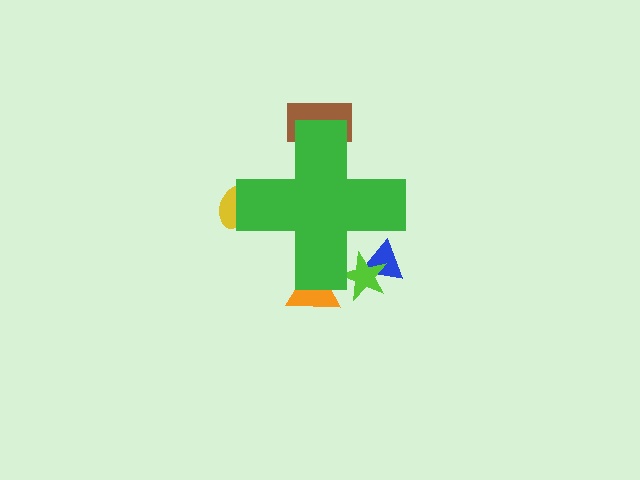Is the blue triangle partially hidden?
Yes, the blue triangle is partially hidden behind the green cross.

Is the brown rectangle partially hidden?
Yes, the brown rectangle is partially hidden behind the green cross.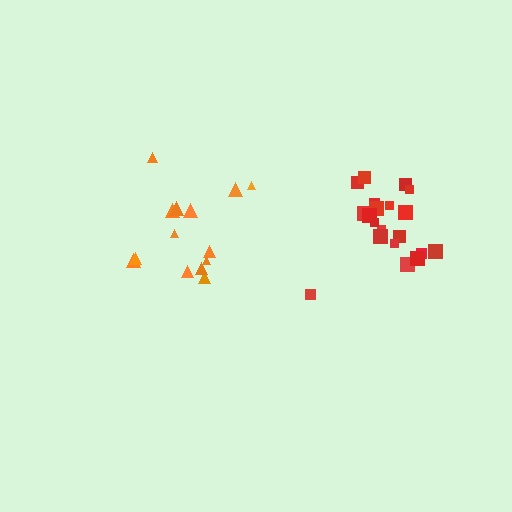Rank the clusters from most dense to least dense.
red, orange.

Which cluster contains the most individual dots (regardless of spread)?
Red (20).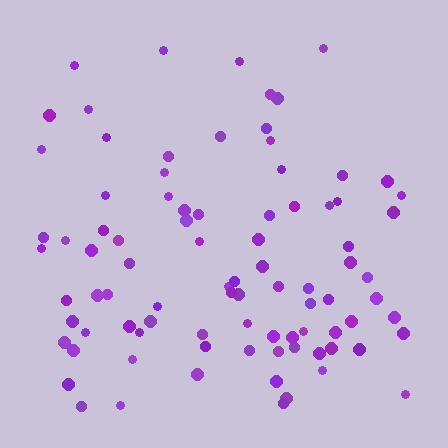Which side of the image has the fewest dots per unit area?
The top.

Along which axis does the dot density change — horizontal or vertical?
Vertical.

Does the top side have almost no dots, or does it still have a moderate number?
Still a moderate number, just noticeably fewer than the bottom.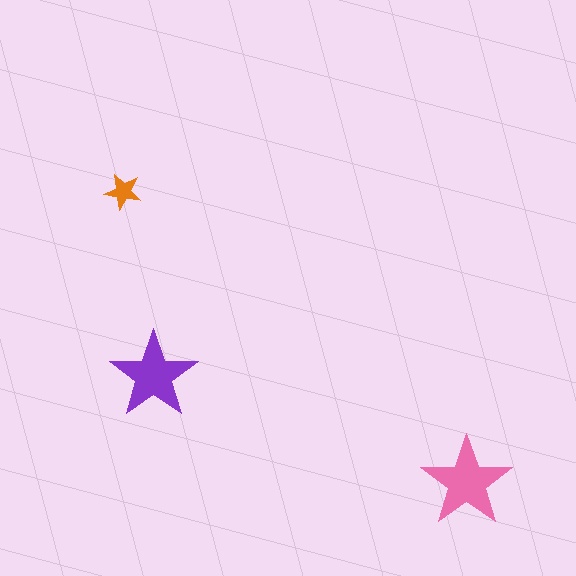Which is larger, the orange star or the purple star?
The purple one.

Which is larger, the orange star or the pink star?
The pink one.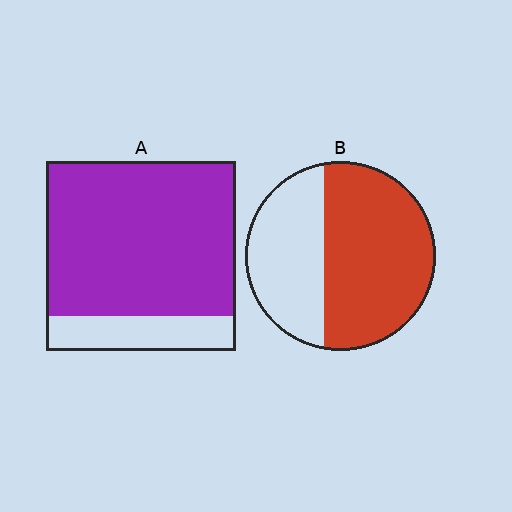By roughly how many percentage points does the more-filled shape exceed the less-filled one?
By roughly 20 percentage points (A over B).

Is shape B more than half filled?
Yes.